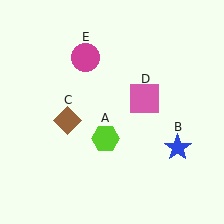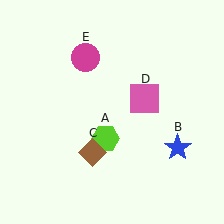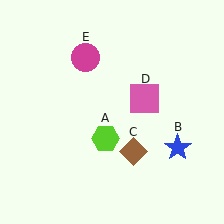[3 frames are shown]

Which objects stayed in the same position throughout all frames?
Lime hexagon (object A) and blue star (object B) and pink square (object D) and magenta circle (object E) remained stationary.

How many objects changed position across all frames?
1 object changed position: brown diamond (object C).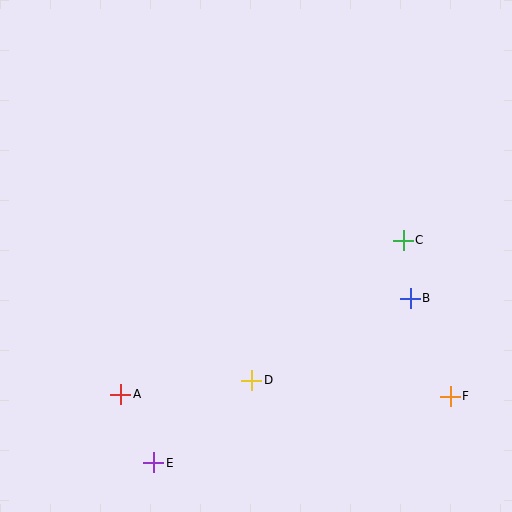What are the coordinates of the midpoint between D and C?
The midpoint between D and C is at (328, 310).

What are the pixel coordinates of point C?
Point C is at (403, 240).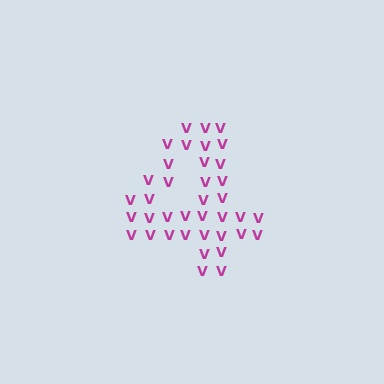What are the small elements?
The small elements are letter V's.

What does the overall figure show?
The overall figure shows the digit 4.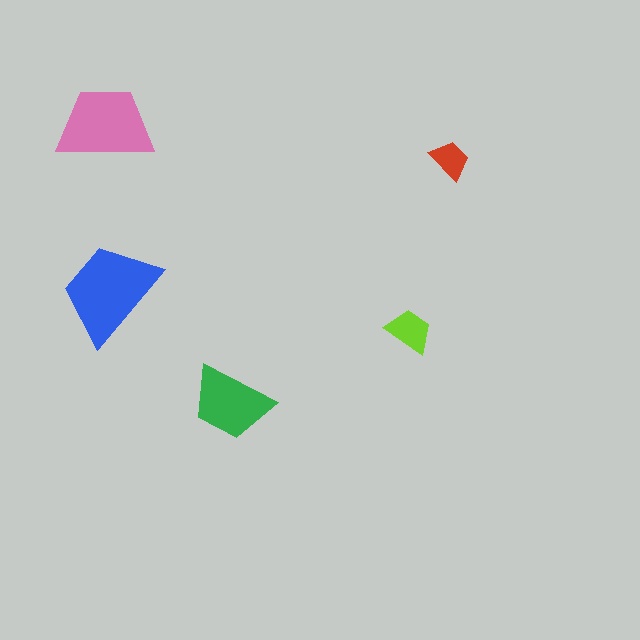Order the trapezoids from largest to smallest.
the blue one, the pink one, the green one, the lime one, the red one.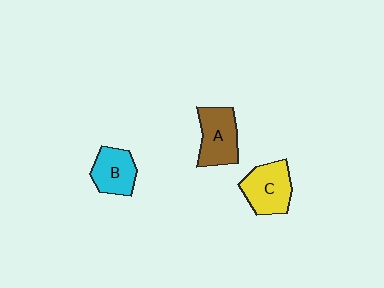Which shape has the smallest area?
Shape B (cyan).